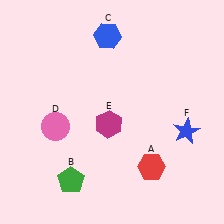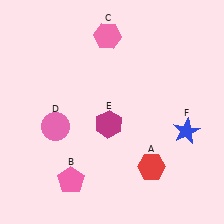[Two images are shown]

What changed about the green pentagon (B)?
In Image 1, B is green. In Image 2, it changed to pink.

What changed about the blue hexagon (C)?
In Image 1, C is blue. In Image 2, it changed to pink.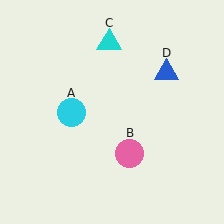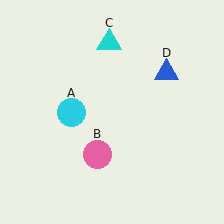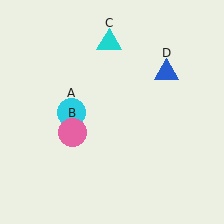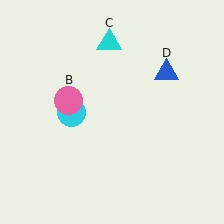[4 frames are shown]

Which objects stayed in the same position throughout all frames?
Cyan circle (object A) and cyan triangle (object C) and blue triangle (object D) remained stationary.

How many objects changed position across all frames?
1 object changed position: pink circle (object B).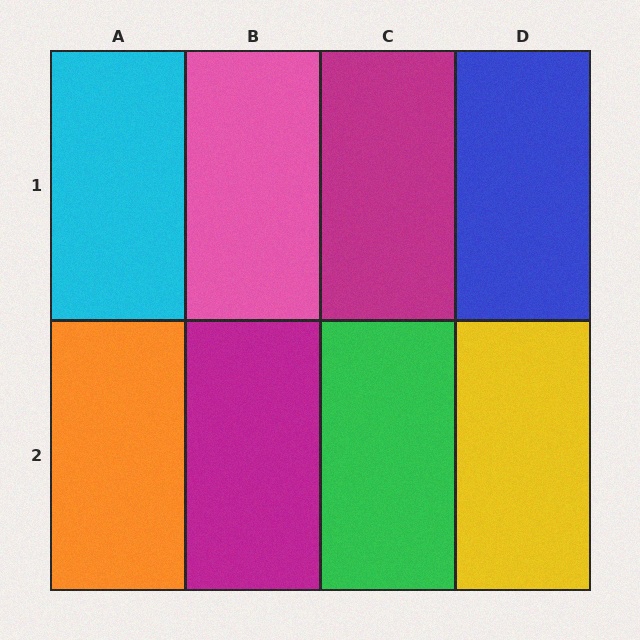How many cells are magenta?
2 cells are magenta.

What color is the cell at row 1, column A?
Cyan.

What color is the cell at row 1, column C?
Magenta.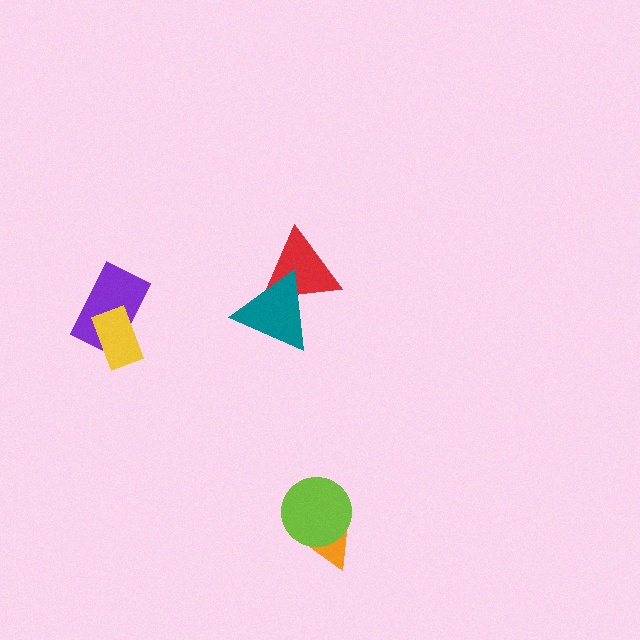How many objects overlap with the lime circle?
1 object overlaps with the lime circle.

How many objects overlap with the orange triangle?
1 object overlaps with the orange triangle.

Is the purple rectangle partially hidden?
Yes, it is partially covered by another shape.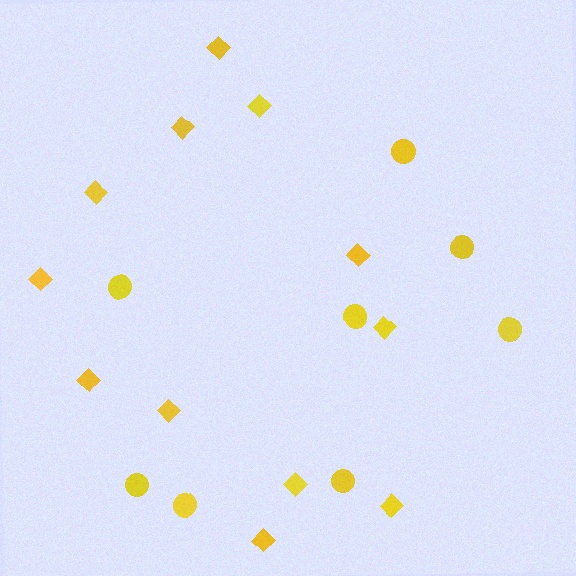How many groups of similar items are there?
There are 2 groups: one group of diamonds (12) and one group of circles (8).